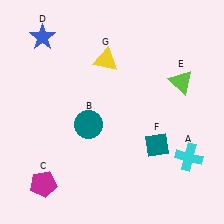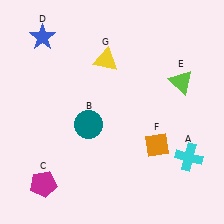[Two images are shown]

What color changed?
The diamond (F) changed from teal in Image 1 to orange in Image 2.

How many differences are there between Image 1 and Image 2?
There is 1 difference between the two images.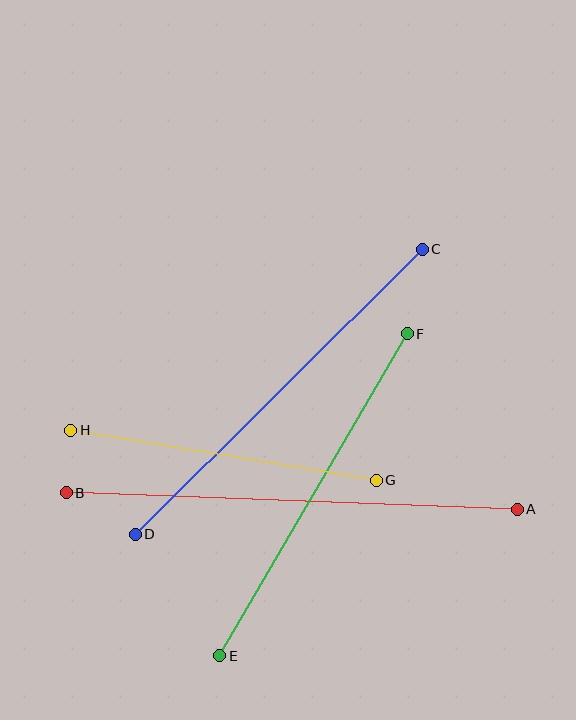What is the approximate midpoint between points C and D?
The midpoint is at approximately (279, 392) pixels.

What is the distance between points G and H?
The distance is approximately 309 pixels.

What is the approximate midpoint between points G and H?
The midpoint is at approximately (224, 455) pixels.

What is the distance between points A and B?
The distance is approximately 451 pixels.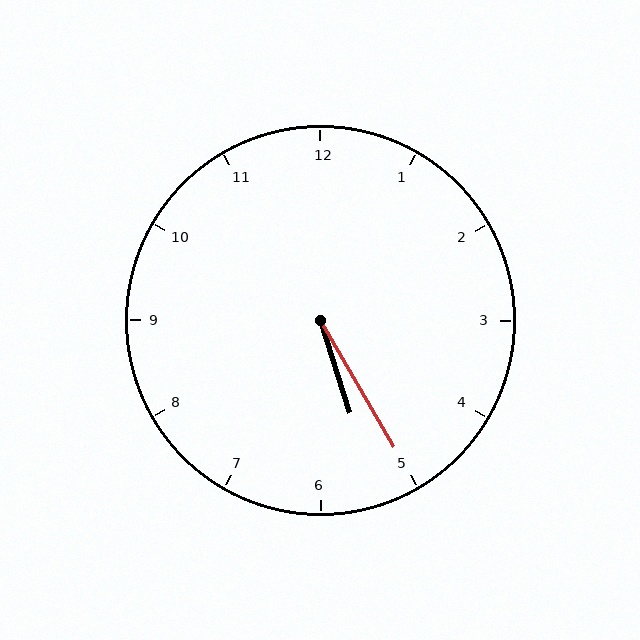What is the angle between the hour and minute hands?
Approximately 12 degrees.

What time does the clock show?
5:25.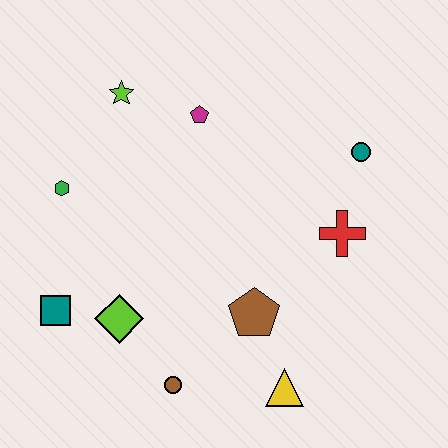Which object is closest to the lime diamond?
The teal square is closest to the lime diamond.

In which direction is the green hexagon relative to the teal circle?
The green hexagon is to the left of the teal circle.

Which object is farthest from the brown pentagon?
The lime star is farthest from the brown pentagon.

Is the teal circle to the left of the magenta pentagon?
No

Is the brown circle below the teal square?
Yes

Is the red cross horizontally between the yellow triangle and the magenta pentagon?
No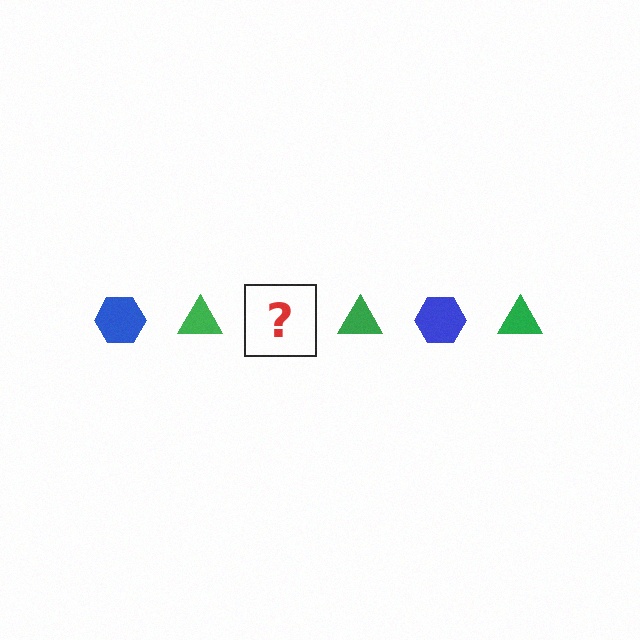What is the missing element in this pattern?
The missing element is a blue hexagon.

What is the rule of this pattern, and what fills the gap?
The rule is that the pattern alternates between blue hexagon and green triangle. The gap should be filled with a blue hexagon.